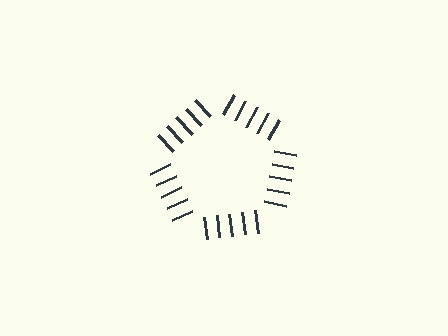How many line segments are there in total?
25 — 5 along each of the 5 edges.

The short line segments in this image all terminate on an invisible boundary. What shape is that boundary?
An illusory pentagon — the line segments terminate on its edges but no continuous stroke is drawn.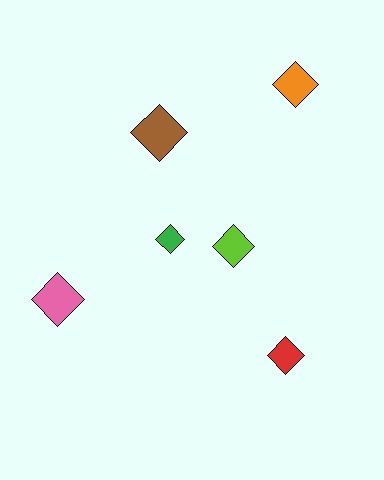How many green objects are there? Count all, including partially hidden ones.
There is 1 green object.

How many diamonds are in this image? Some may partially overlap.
There are 6 diamonds.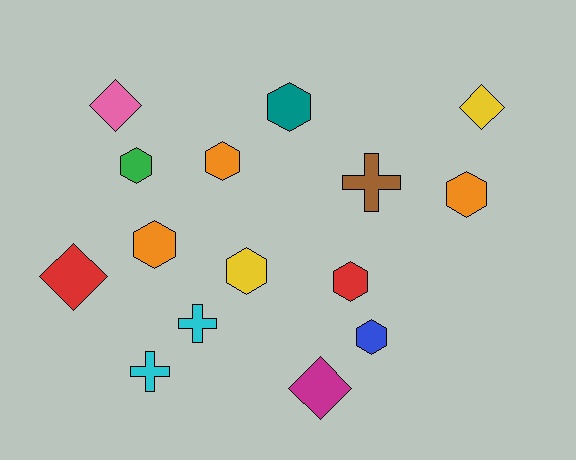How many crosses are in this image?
There are 3 crosses.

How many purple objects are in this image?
There are no purple objects.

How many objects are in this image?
There are 15 objects.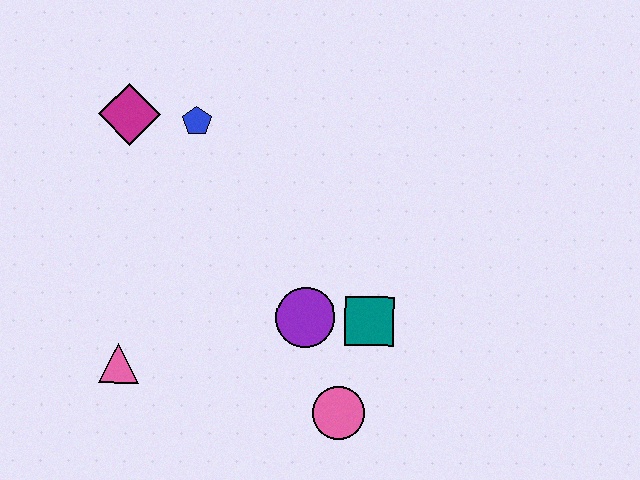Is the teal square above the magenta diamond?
No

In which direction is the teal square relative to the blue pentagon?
The teal square is below the blue pentagon.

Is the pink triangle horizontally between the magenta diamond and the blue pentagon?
No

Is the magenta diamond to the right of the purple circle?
No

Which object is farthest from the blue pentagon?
The pink circle is farthest from the blue pentagon.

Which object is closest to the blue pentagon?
The magenta diamond is closest to the blue pentagon.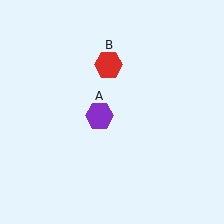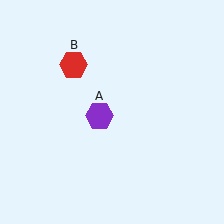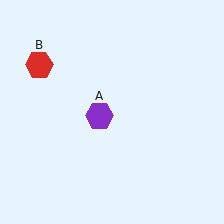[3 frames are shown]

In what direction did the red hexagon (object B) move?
The red hexagon (object B) moved left.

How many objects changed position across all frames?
1 object changed position: red hexagon (object B).